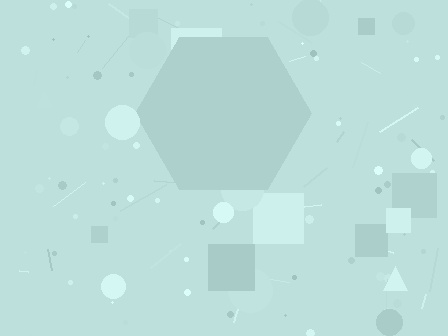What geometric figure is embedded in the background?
A hexagon is embedded in the background.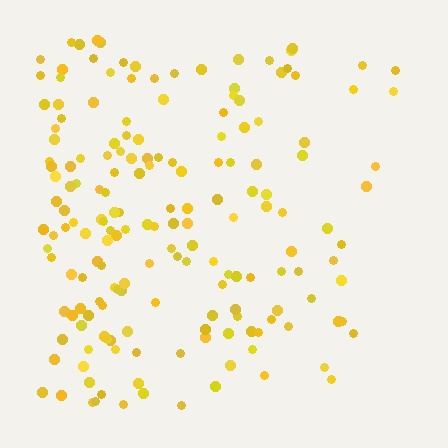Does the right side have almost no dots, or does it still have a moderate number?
Still a moderate number, just noticeably fewer than the left.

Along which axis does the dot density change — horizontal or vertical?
Horizontal.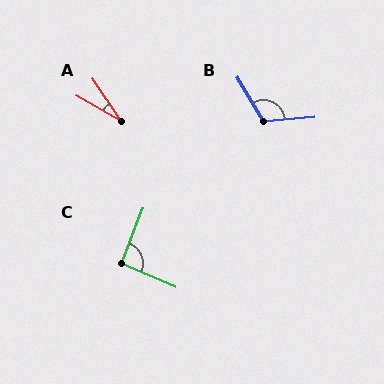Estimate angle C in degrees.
Approximately 91 degrees.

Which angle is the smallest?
A, at approximately 27 degrees.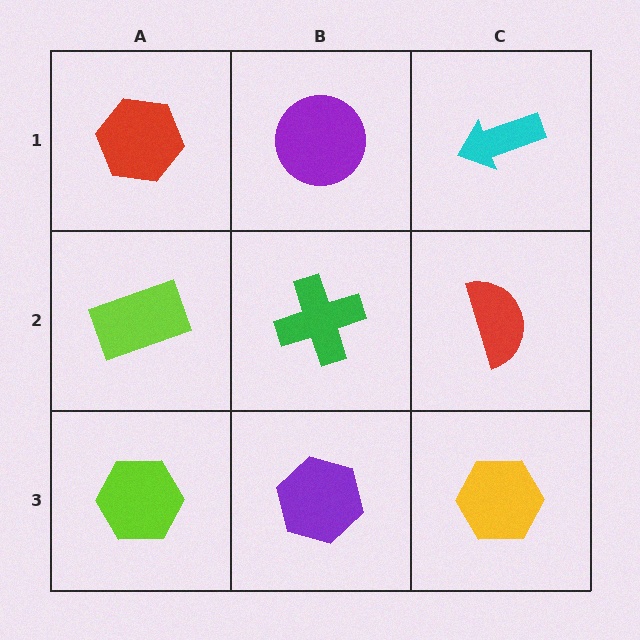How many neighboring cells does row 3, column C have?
2.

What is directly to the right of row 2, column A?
A green cross.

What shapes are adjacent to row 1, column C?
A red semicircle (row 2, column C), a purple circle (row 1, column B).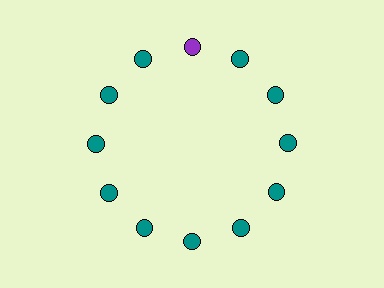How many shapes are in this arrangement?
There are 12 shapes arranged in a ring pattern.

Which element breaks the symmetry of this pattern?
The purple circle at roughly the 12 o'clock position breaks the symmetry. All other shapes are teal circles.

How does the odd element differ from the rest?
It has a different color: purple instead of teal.